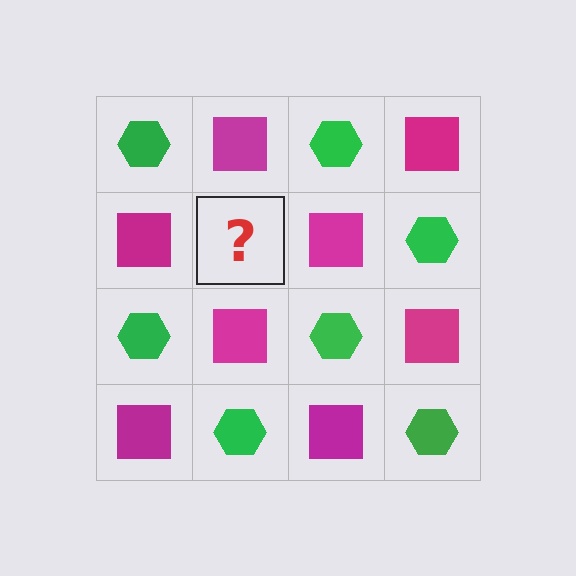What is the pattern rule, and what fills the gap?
The rule is that it alternates green hexagon and magenta square in a checkerboard pattern. The gap should be filled with a green hexagon.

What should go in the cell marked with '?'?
The missing cell should contain a green hexagon.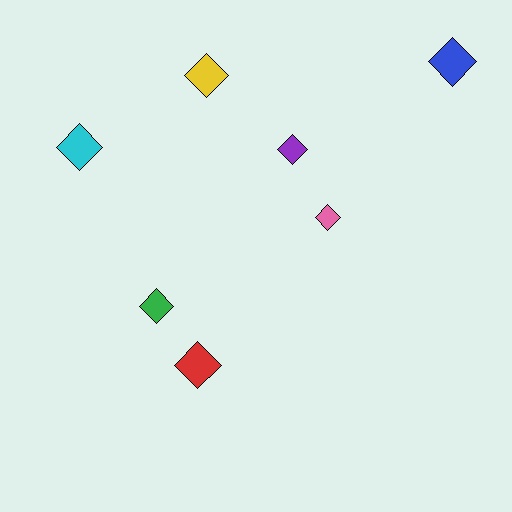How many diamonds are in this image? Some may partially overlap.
There are 7 diamonds.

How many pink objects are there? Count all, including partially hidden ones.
There is 1 pink object.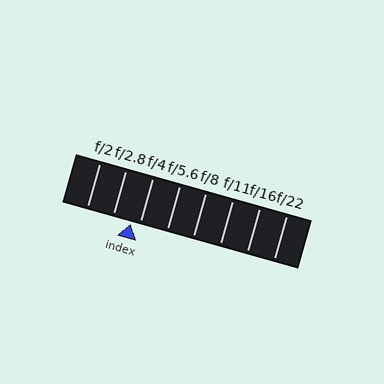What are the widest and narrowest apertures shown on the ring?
The widest aperture shown is f/2 and the narrowest is f/22.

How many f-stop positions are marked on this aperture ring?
There are 8 f-stop positions marked.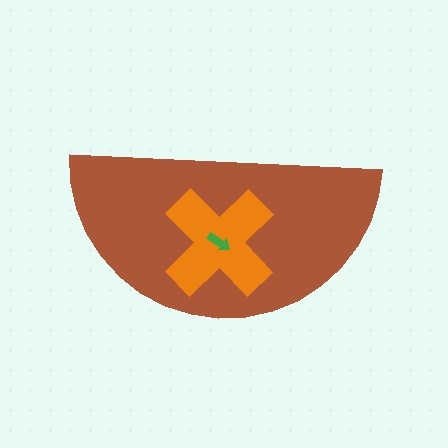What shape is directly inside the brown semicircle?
The orange cross.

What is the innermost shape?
The green arrow.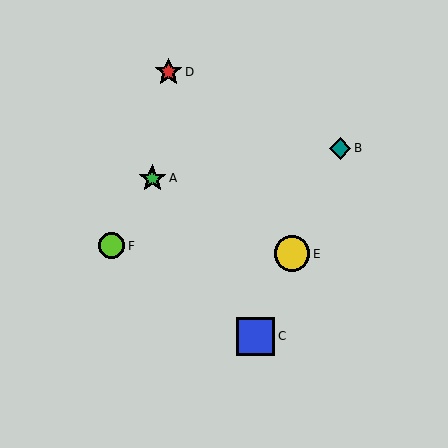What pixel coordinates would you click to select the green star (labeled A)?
Click at (152, 178) to select the green star A.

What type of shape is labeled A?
Shape A is a green star.